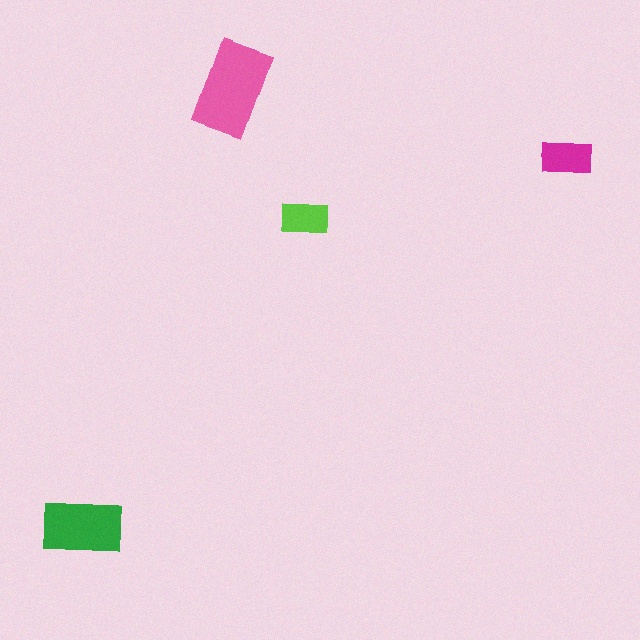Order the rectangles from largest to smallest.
the pink one, the green one, the magenta one, the lime one.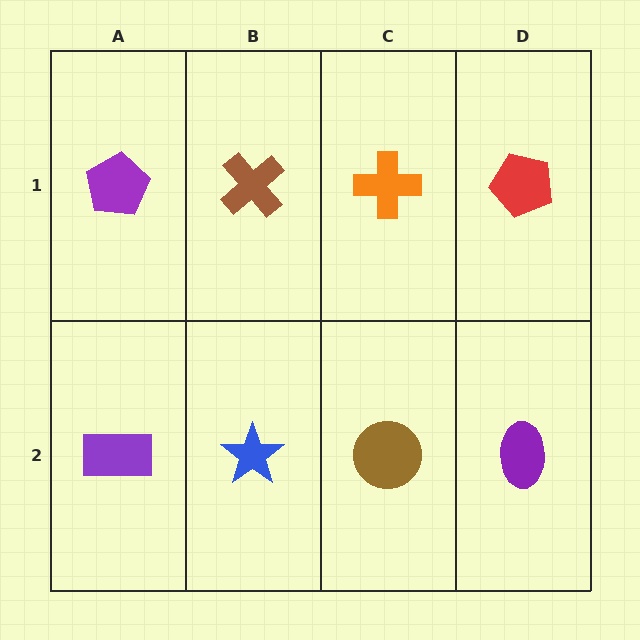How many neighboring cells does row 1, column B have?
3.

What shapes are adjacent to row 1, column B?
A blue star (row 2, column B), a purple pentagon (row 1, column A), an orange cross (row 1, column C).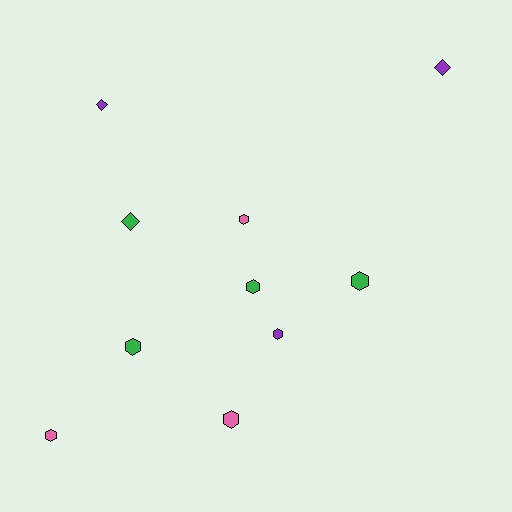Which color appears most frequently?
Green, with 4 objects.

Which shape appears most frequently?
Hexagon, with 7 objects.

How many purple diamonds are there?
There are 2 purple diamonds.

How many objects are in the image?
There are 10 objects.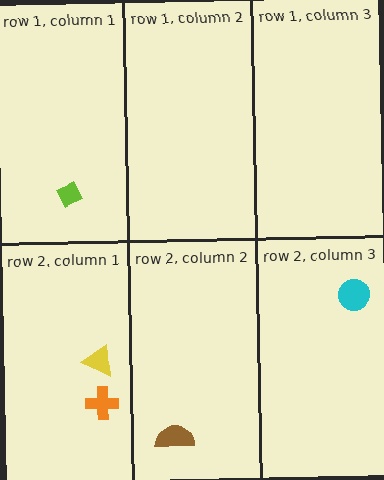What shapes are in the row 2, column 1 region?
The yellow triangle, the orange cross.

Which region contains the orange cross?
The row 2, column 1 region.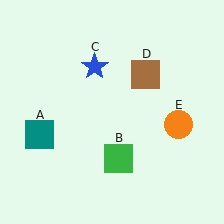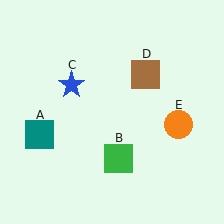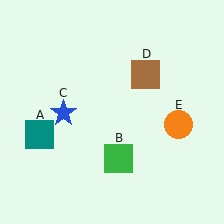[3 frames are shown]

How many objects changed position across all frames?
1 object changed position: blue star (object C).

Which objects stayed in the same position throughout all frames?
Teal square (object A) and green square (object B) and brown square (object D) and orange circle (object E) remained stationary.